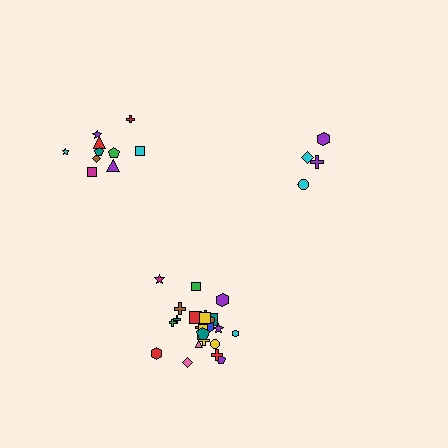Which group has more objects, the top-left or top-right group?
The top-left group.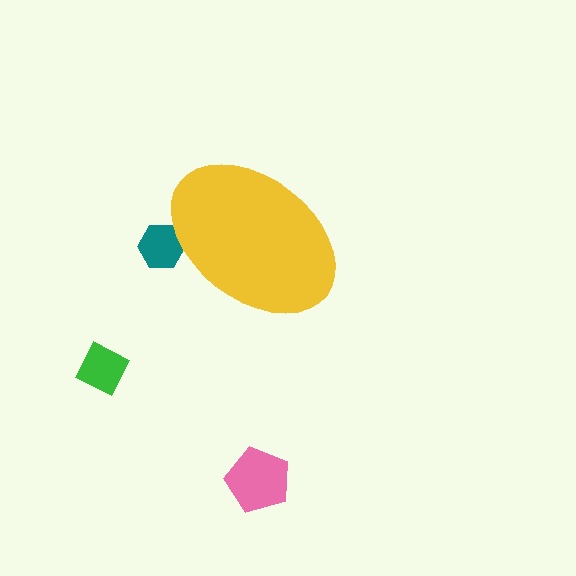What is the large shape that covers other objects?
A yellow ellipse.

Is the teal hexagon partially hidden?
Yes, the teal hexagon is partially hidden behind the yellow ellipse.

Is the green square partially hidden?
No, the green square is fully visible.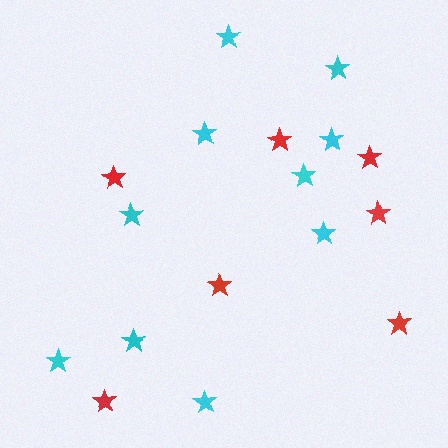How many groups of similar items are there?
There are 2 groups: one group of red stars (7) and one group of cyan stars (10).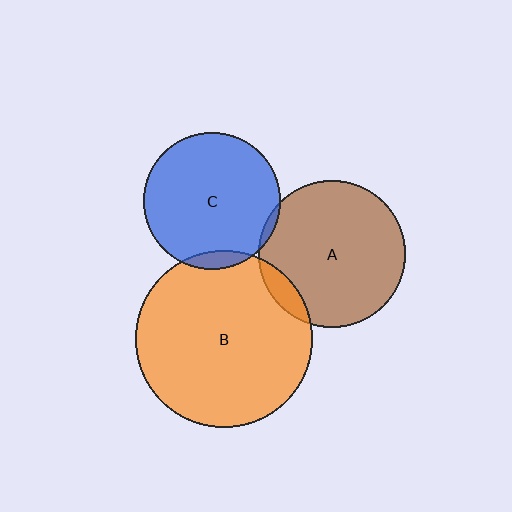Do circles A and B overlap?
Yes.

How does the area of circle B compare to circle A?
Approximately 1.5 times.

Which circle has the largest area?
Circle B (orange).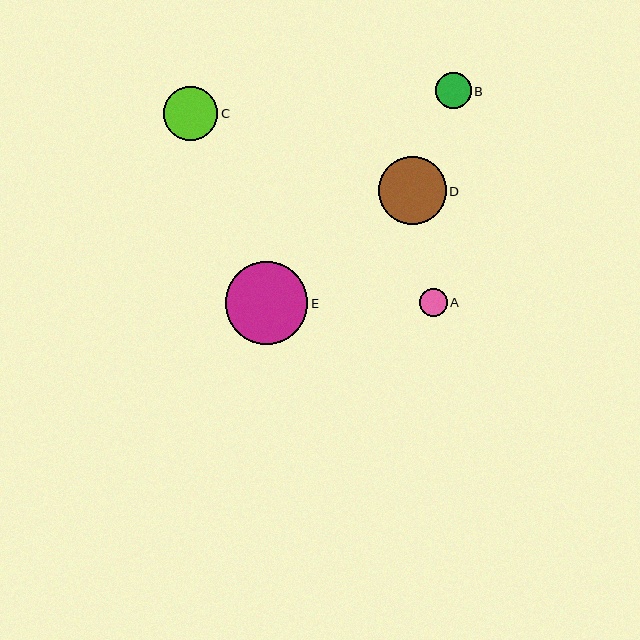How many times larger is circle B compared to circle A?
Circle B is approximately 1.3 times the size of circle A.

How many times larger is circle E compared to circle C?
Circle E is approximately 1.5 times the size of circle C.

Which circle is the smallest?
Circle A is the smallest with a size of approximately 28 pixels.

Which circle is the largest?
Circle E is the largest with a size of approximately 82 pixels.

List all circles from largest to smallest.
From largest to smallest: E, D, C, B, A.